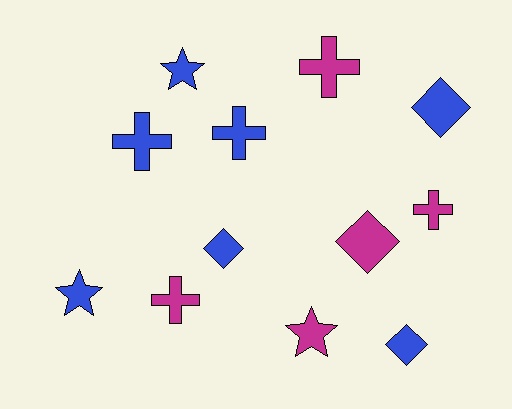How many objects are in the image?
There are 12 objects.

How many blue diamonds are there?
There are 3 blue diamonds.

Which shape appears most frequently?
Cross, with 5 objects.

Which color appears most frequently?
Blue, with 7 objects.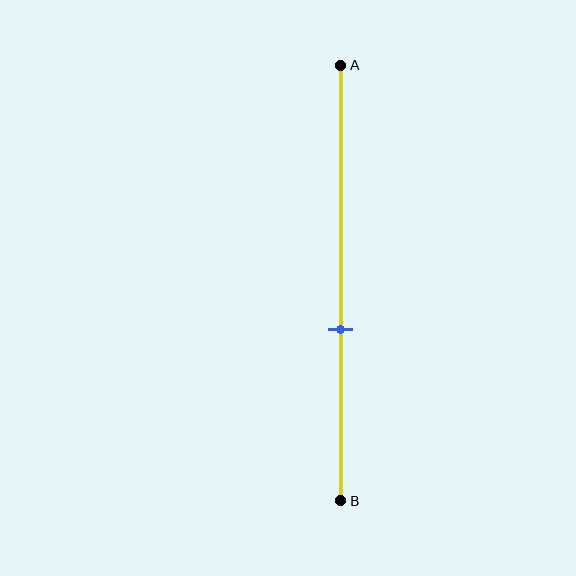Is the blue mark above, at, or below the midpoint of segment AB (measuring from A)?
The blue mark is below the midpoint of segment AB.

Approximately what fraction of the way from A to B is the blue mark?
The blue mark is approximately 60% of the way from A to B.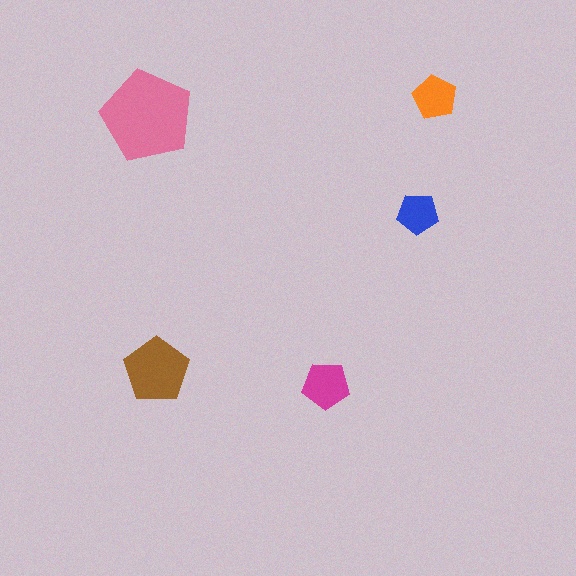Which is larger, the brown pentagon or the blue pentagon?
The brown one.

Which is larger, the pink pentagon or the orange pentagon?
The pink one.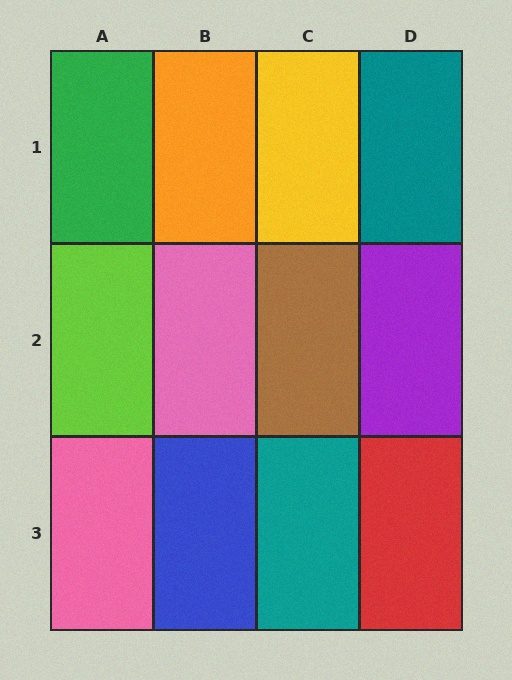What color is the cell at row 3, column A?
Pink.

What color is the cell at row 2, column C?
Brown.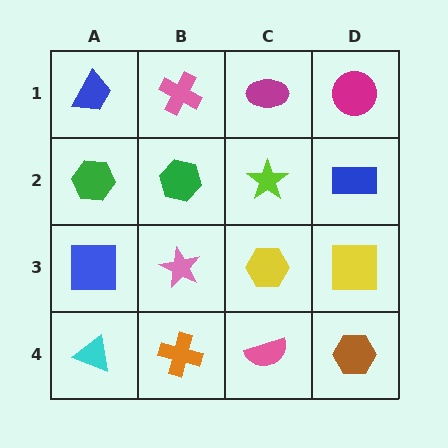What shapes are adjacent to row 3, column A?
A green hexagon (row 2, column A), a cyan triangle (row 4, column A), a pink star (row 3, column B).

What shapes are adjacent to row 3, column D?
A blue rectangle (row 2, column D), a brown hexagon (row 4, column D), a yellow hexagon (row 3, column C).